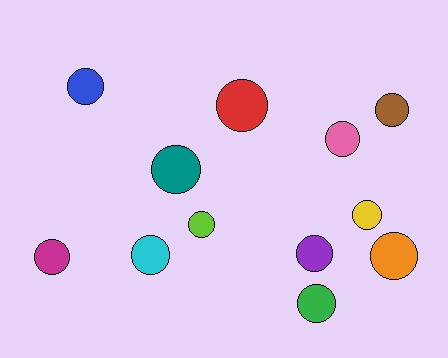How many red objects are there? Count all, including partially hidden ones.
There is 1 red object.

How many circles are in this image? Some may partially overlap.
There are 12 circles.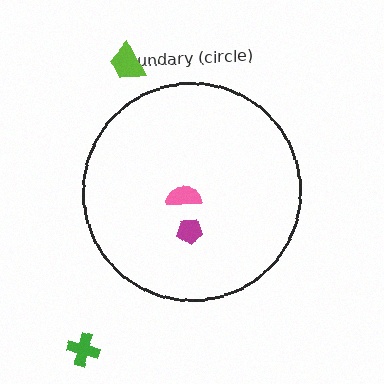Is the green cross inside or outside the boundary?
Outside.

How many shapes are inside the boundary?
2 inside, 2 outside.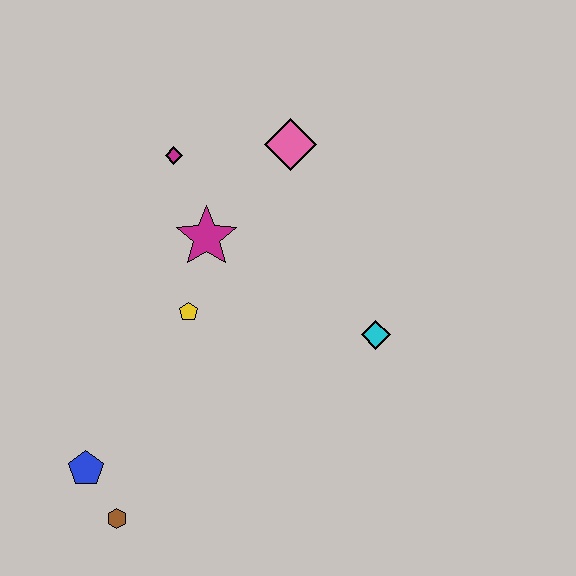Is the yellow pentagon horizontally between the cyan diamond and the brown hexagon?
Yes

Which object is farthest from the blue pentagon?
The pink diamond is farthest from the blue pentagon.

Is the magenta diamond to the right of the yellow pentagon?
No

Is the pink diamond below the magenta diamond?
No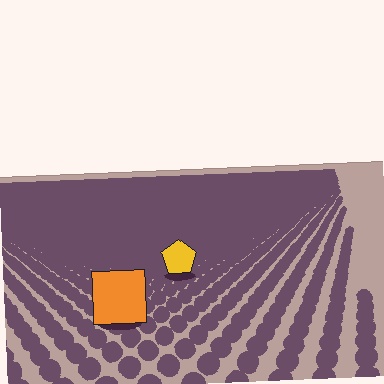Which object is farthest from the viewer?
The yellow pentagon is farthest from the viewer. It appears smaller and the ground texture around it is denser.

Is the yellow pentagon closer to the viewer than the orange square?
No. The orange square is closer — you can tell from the texture gradient: the ground texture is coarser near it.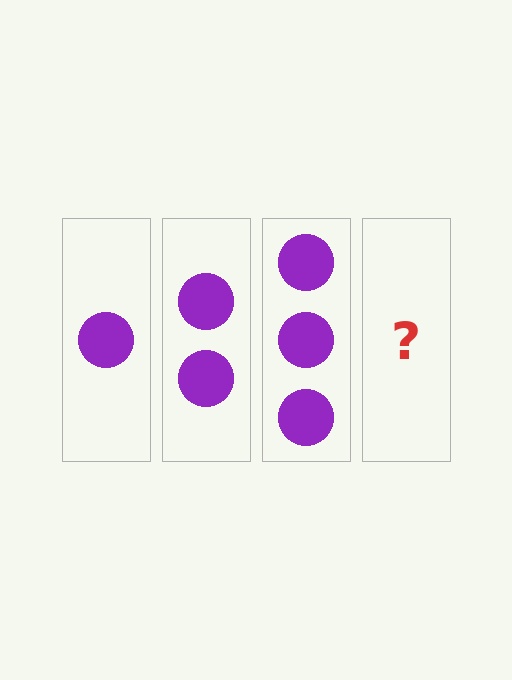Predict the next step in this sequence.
The next step is 4 circles.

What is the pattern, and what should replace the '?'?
The pattern is that each step adds one more circle. The '?' should be 4 circles.